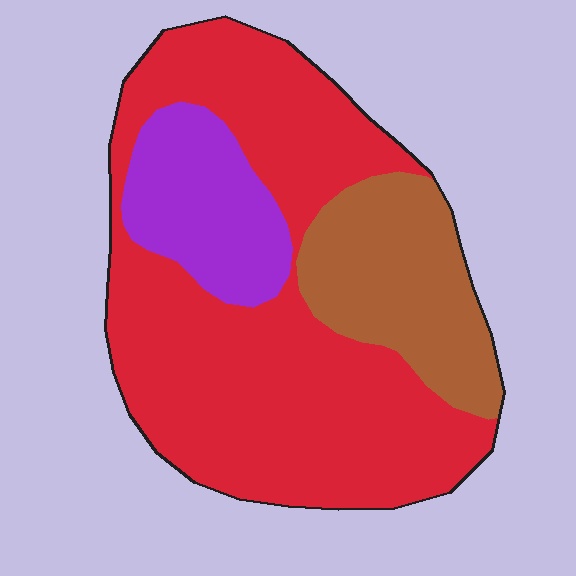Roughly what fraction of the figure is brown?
Brown takes up about one fifth (1/5) of the figure.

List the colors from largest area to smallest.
From largest to smallest: red, brown, purple.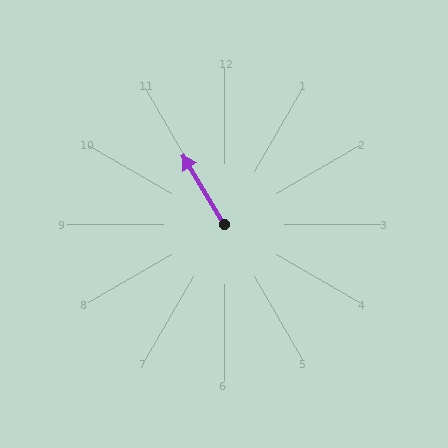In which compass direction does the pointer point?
Northwest.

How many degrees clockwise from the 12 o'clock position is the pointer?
Approximately 329 degrees.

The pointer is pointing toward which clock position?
Roughly 11 o'clock.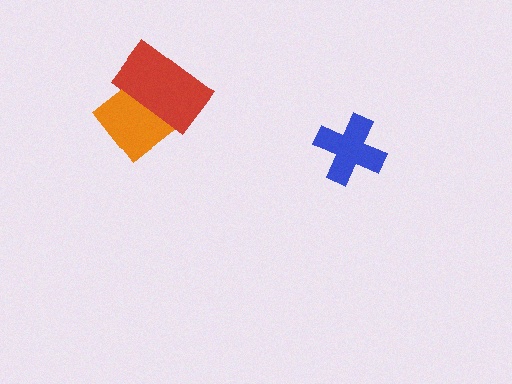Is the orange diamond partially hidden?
Yes, it is partially covered by another shape.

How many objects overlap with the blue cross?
0 objects overlap with the blue cross.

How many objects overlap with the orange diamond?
1 object overlaps with the orange diamond.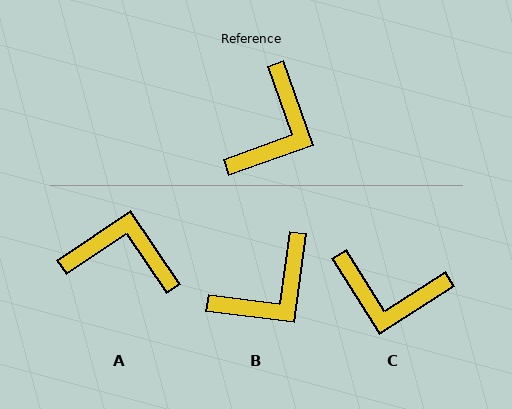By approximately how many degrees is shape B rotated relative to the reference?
Approximately 27 degrees clockwise.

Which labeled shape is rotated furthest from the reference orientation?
A, about 105 degrees away.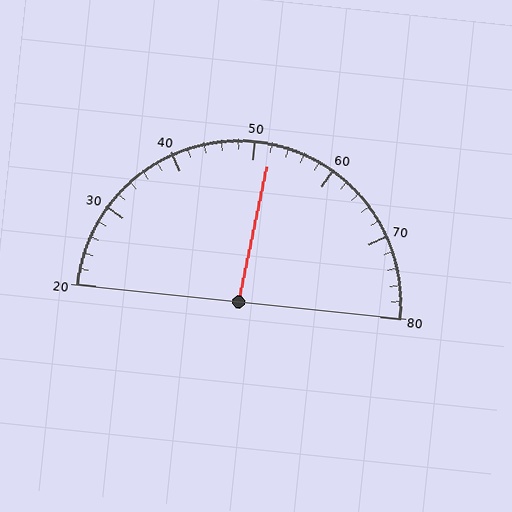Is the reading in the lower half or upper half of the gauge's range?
The reading is in the upper half of the range (20 to 80).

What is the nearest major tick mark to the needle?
The nearest major tick mark is 50.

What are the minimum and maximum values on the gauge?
The gauge ranges from 20 to 80.